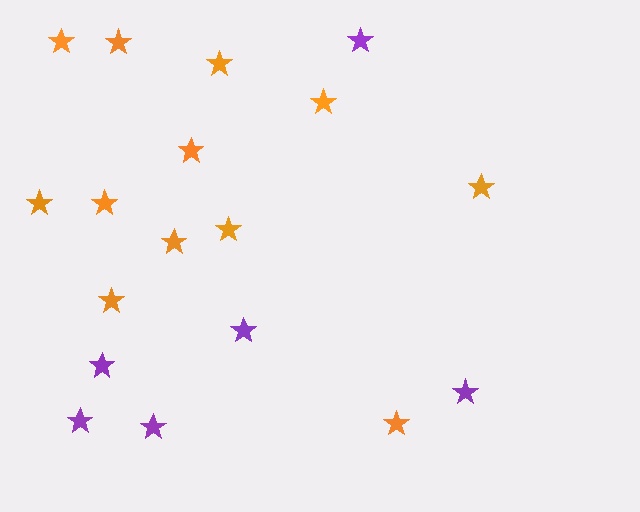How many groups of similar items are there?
There are 2 groups: one group of orange stars (12) and one group of purple stars (6).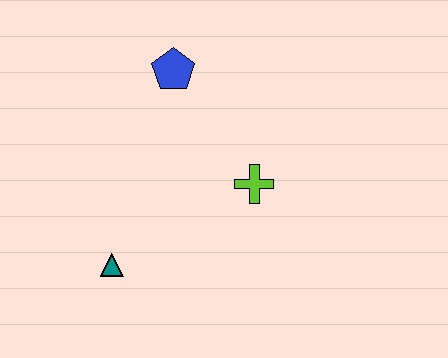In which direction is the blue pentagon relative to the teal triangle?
The blue pentagon is above the teal triangle.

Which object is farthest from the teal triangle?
The blue pentagon is farthest from the teal triangle.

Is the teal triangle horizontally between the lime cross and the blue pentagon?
No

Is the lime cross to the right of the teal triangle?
Yes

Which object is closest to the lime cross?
The blue pentagon is closest to the lime cross.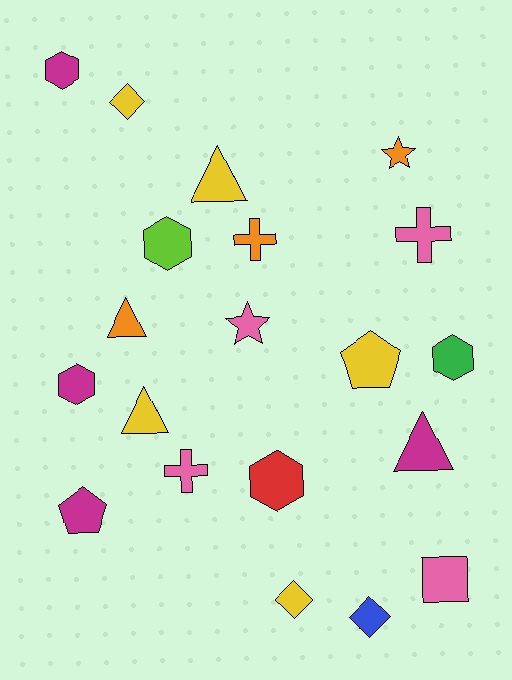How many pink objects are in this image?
There are 4 pink objects.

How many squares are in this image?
There is 1 square.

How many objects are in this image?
There are 20 objects.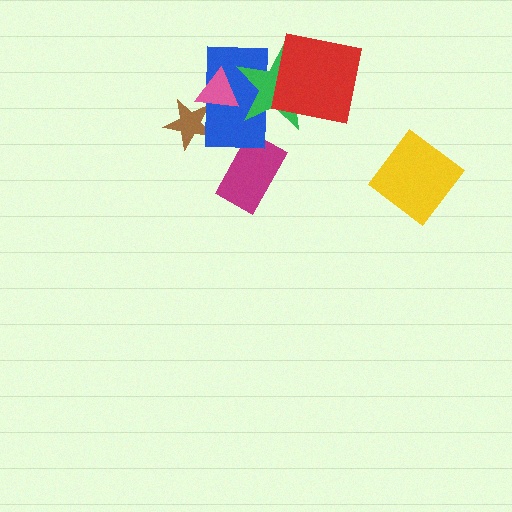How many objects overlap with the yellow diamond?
0 objects overlap with the yellow diamond.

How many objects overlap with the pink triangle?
3 objects overlap with the pink triangle.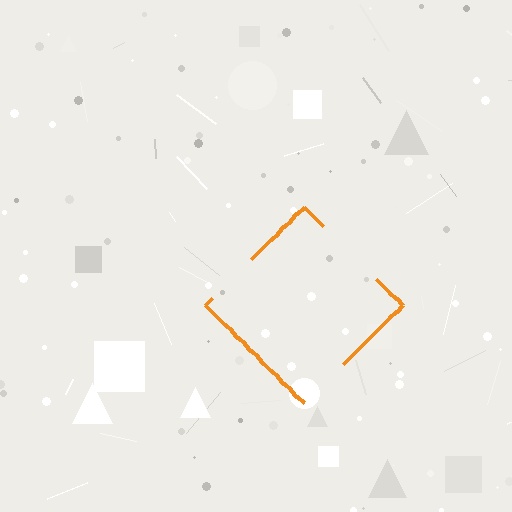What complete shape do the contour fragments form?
The contour fragments form a diamond.